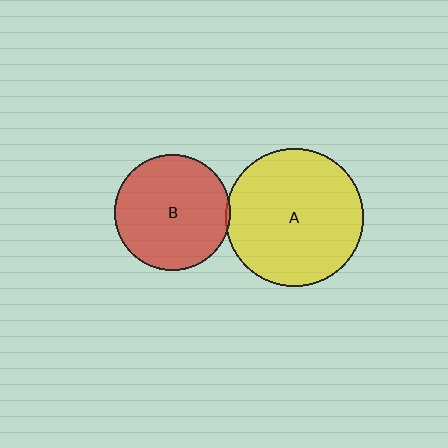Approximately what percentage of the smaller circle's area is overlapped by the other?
Approximately 5%.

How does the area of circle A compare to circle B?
Approximately 1.4 times.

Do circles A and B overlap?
Yes.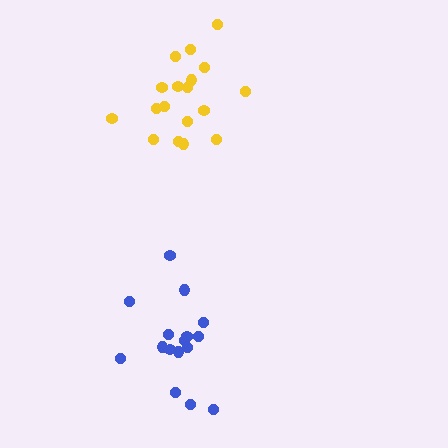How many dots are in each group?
Group 1: 18 dots, Group 2: 16 dots (34 total).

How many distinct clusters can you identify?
There are 2 distinct clusters.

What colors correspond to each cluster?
The clusters are colored: yellow, blue.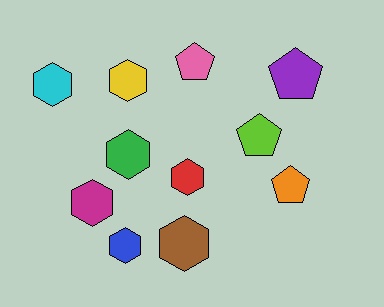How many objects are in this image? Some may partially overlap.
There are 11 objects.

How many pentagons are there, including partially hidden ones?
There are 4 pentagons.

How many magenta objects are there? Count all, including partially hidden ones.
There is 1 magenta object.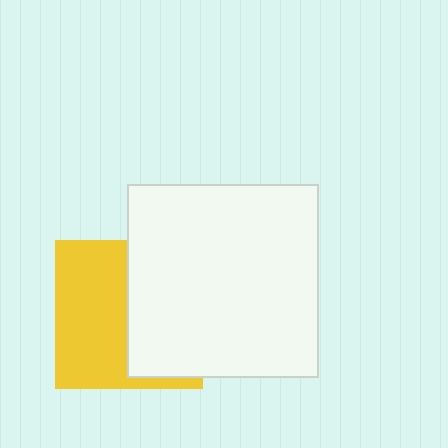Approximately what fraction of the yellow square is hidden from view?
Roughly 47% of the yellow square is hidden behind the white rectangle.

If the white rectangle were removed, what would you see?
You would see the complete yellow square.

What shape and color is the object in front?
The object in front is a white rectangle.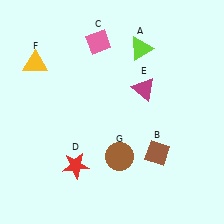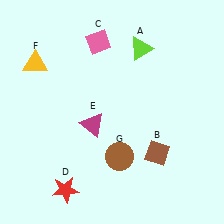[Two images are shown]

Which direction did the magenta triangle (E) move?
The magenta triangle (E) moved left.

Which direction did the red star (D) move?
The red star (D) moved down.